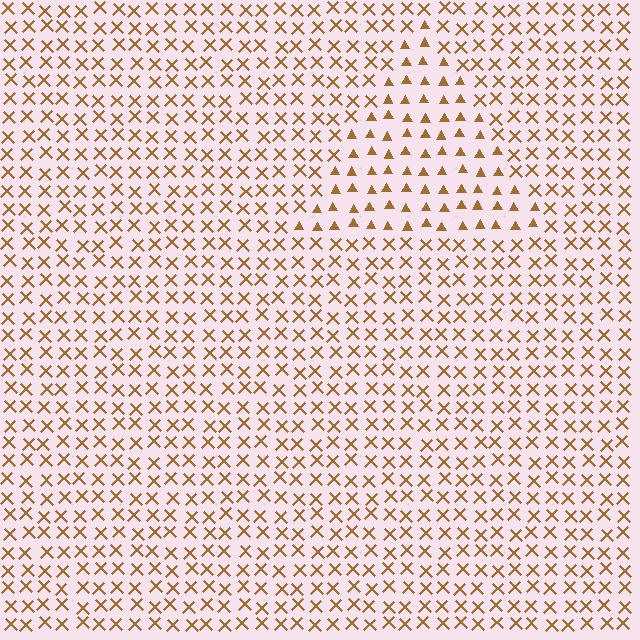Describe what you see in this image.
The image is filled with small brown elements arranged in a uniform grid. A triangle-shaped region contains triangles, while the surrounding area contains X marks. The boundary is defined purely by the change in element shape.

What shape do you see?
I see a triangle.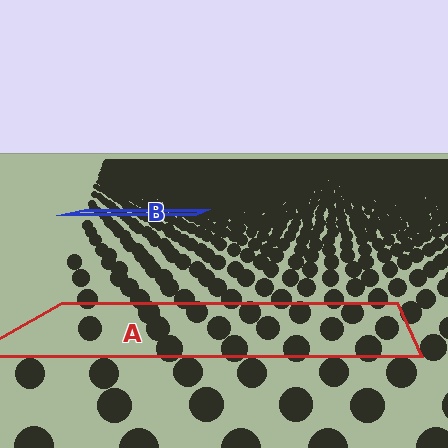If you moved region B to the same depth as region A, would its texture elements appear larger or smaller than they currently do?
They would appear larger. At a closer depth, the same texture elements are projected at a bigger on-screen size.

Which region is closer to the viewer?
Region A is closer. The texture elements there are larger and more spread out.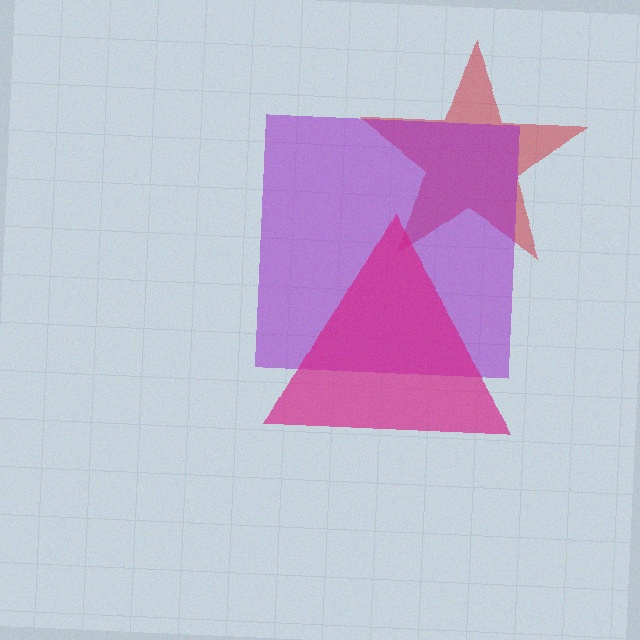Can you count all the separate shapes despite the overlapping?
Yes, there are 3 separate shapes.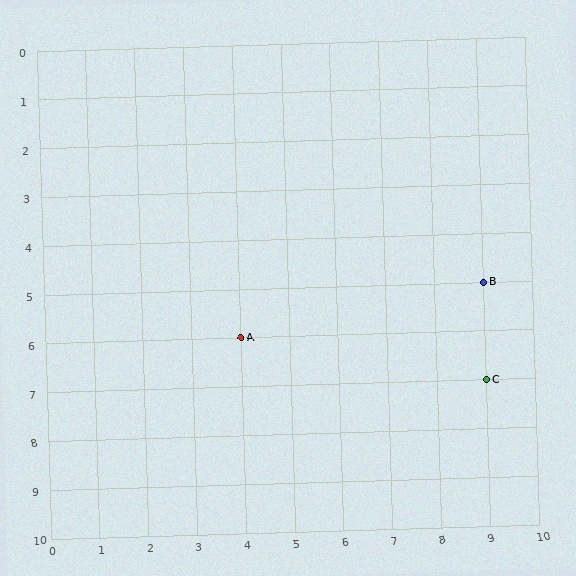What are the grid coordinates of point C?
Point C is at grid coordinates (9, 7).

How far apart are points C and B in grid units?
Points C and B are 2 rows apart.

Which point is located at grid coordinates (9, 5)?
Point B is at (9, 5).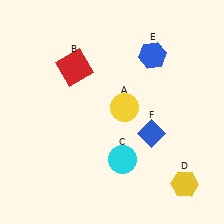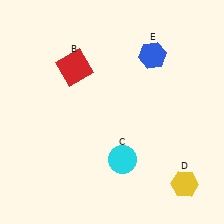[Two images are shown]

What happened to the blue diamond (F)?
The blue diamond (F) was removed in Image 2. It was in the bottom-right area of Image 1.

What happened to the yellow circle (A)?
The yellow circle (A) was removed in Image 2. It was in the top-right area of Image 1.